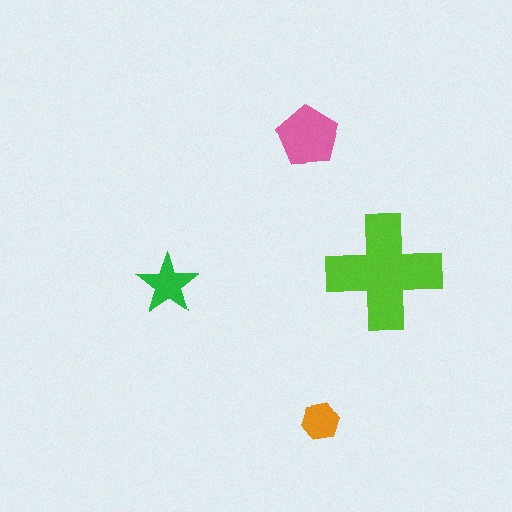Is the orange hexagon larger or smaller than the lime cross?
Smaller.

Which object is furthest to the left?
The green star is leftmost.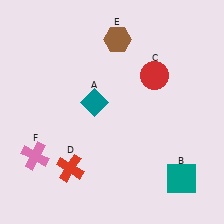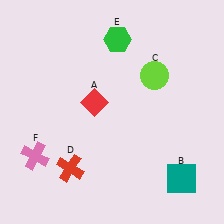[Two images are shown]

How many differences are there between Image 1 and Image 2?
There are 3 differences between the two images.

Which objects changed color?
A changed from teal to red. C changed from red to lime. E changed from brown to green.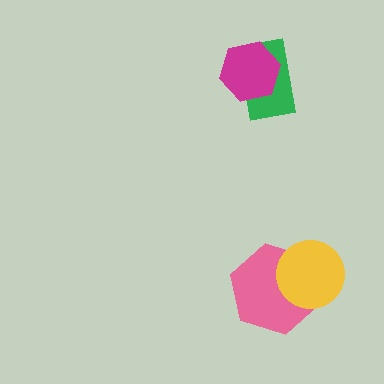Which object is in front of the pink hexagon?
The yellow circle is in front of the pink hexagon.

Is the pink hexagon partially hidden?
Yes, it is partially covered by another shape.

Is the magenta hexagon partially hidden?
No, no other shape covers it.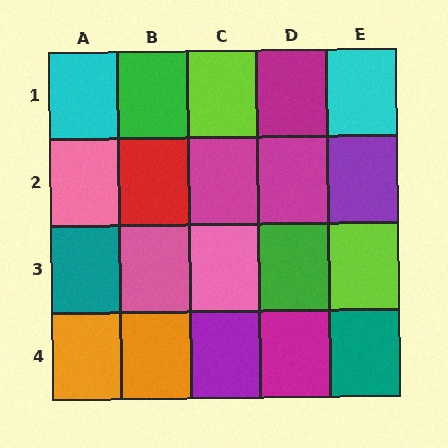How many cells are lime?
2 cells are lime.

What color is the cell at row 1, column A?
Cyan.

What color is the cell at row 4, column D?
Magenta.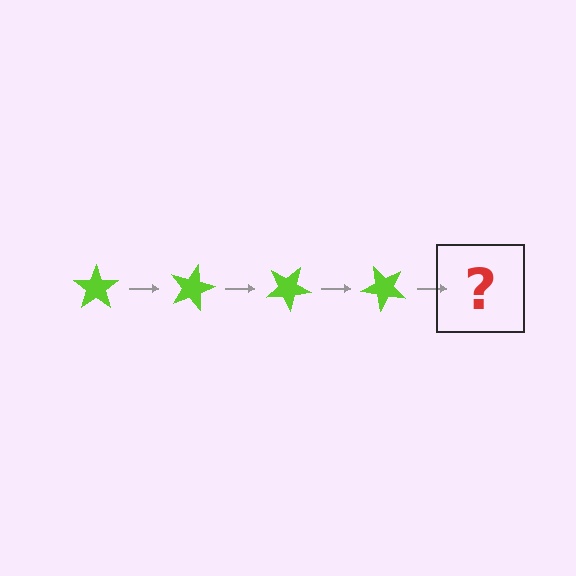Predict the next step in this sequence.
The next step is a lime star rotated 60 degrees.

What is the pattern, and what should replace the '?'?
The pattern is that the star rotates 15 degrees each step. The '?' should be a lime star rotated 60 degrees.